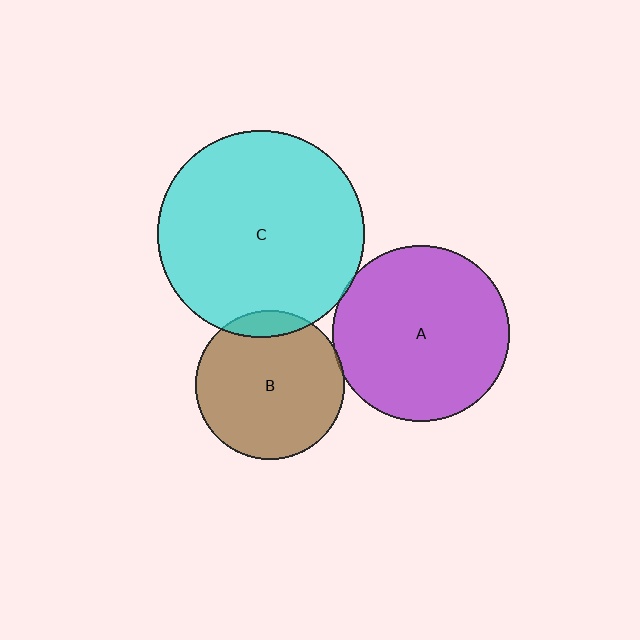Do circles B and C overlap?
Yes.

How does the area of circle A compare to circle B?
Approximately 1.4 times.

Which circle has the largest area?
Circle C (cyan).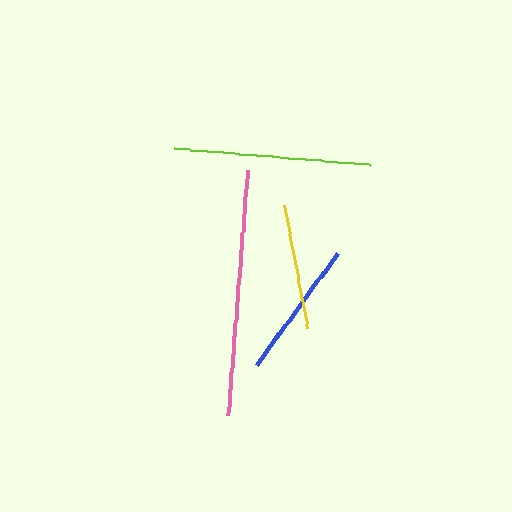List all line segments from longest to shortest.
From longest to shortest: pink, lime, blue, yellow.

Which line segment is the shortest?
The yellow line is the shortest at approximately 126 pixels.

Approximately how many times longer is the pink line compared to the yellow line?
The pink line is approximately 2.0 times the length of the yellow line.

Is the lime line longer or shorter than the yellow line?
The lime line is longer than the yellow line.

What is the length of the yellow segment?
The yellow segment is approximately 126 pixels long.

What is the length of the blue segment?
The blue segment is approximately 138 pixels long.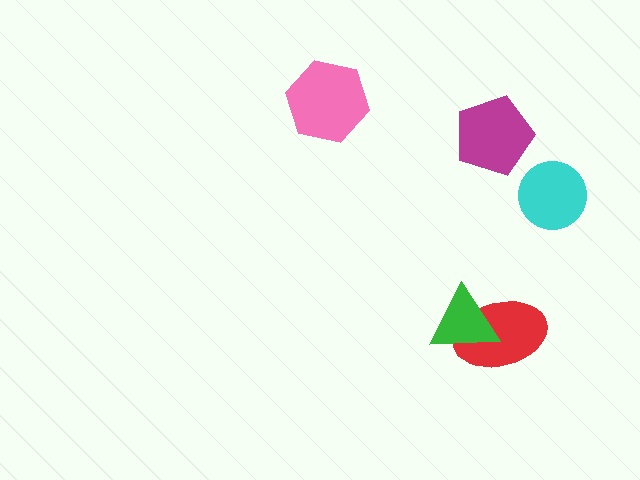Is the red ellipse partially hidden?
Yes, it is partially covered by another shape.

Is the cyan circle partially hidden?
No, no other shape covers it.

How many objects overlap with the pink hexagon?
0 objects overlap with the pink hexagon.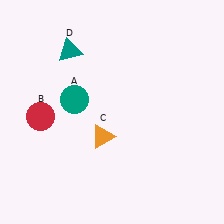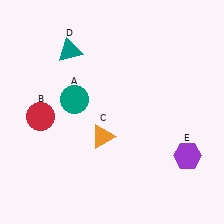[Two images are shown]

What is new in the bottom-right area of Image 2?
A purple hexagon (E) was added in the bottom-right area of Image 2.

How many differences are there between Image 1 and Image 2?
There is 1 difference between the two images.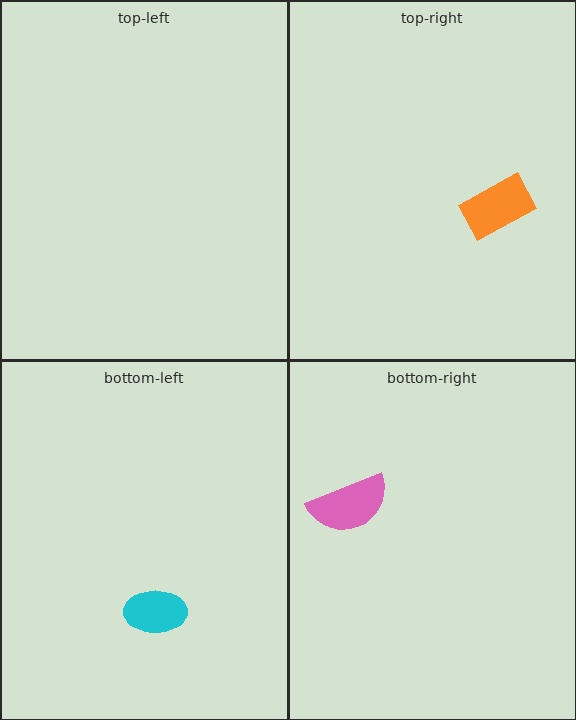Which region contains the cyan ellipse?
The bottom-left region.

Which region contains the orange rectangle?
The top-right region.